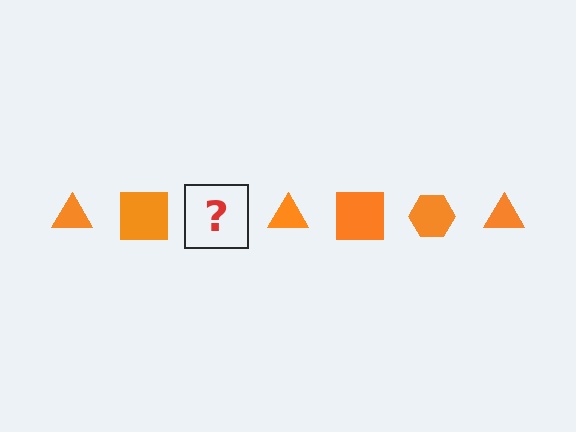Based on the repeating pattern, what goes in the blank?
The blank should be an orange hexagon.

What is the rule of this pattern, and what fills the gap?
The rule is that the pattern cycles through triangle, square, hexagon shapes in orange. The gap should be filled with an orange hexagon.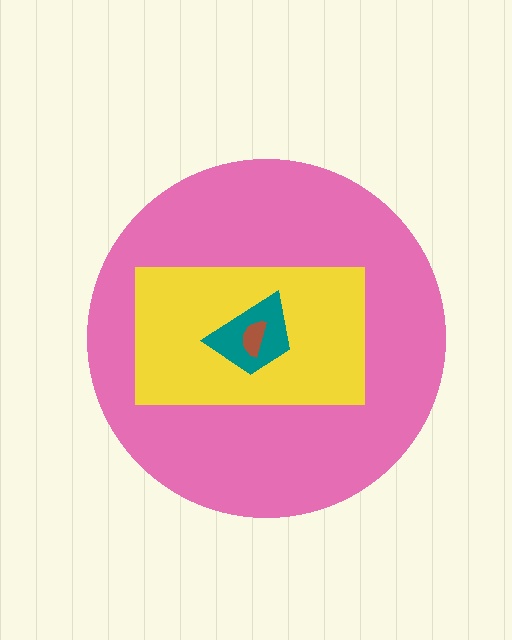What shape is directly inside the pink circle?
The yellow rectangle.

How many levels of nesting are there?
4.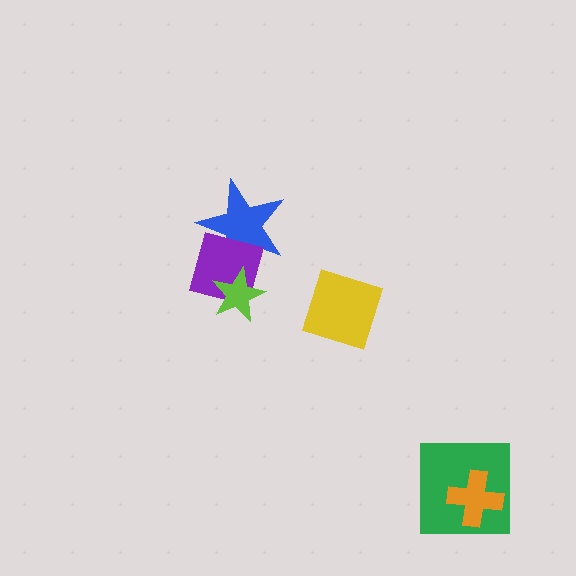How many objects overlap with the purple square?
2 objects overlap with the purple square.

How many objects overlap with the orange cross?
1 object overlaps with the orange cross.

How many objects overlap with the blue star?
1 object overlaps with the blue star.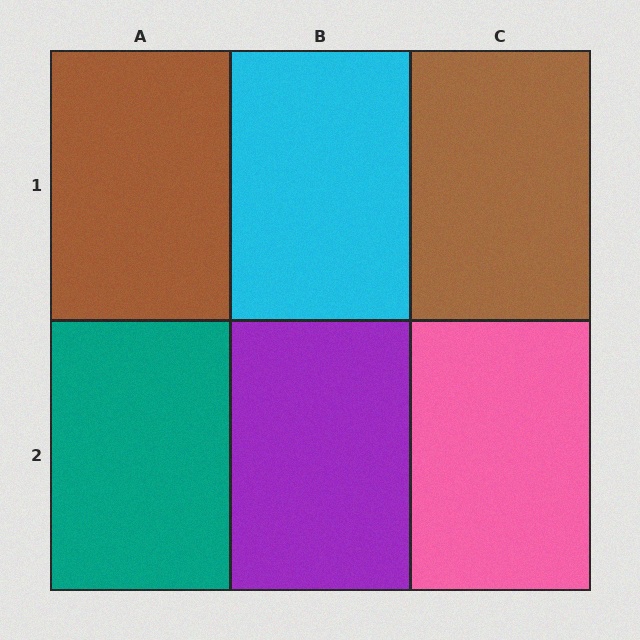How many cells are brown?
2 cells are brown.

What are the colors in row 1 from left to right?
Brown, cyan, brown.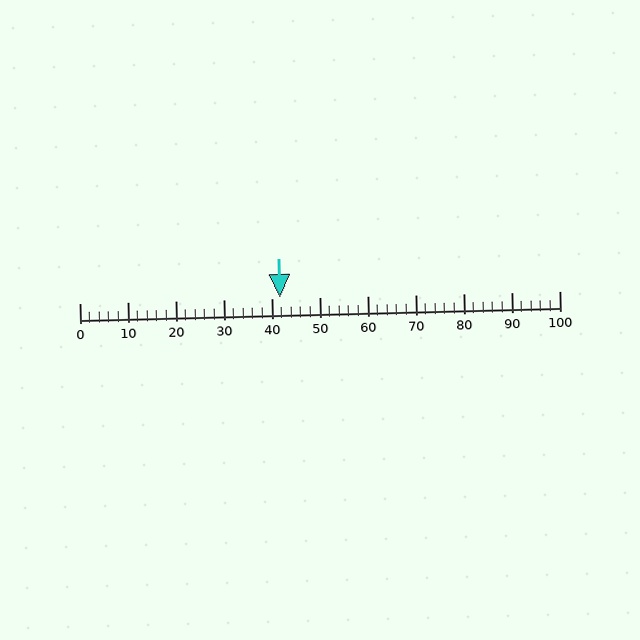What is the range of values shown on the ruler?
The ruler shows values from 0 to 100.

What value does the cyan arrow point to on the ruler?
The cyan arrow points to approximately 42.